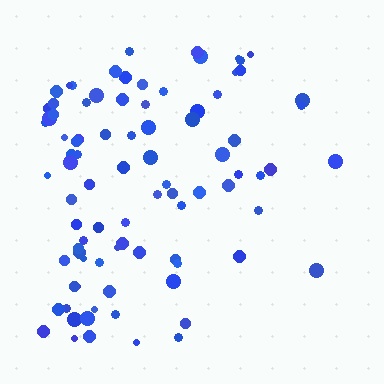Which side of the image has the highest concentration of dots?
The left.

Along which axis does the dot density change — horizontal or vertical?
Horizontal.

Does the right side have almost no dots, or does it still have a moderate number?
Still a moderate number, just noticeably fewer than the left.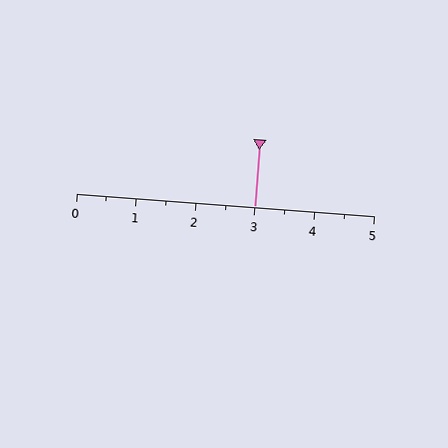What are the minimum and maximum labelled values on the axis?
The axis runs from 0 to 5.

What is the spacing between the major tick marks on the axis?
The major ticks are spaced 1 apart.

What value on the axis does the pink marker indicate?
The marker indicates approximately 3.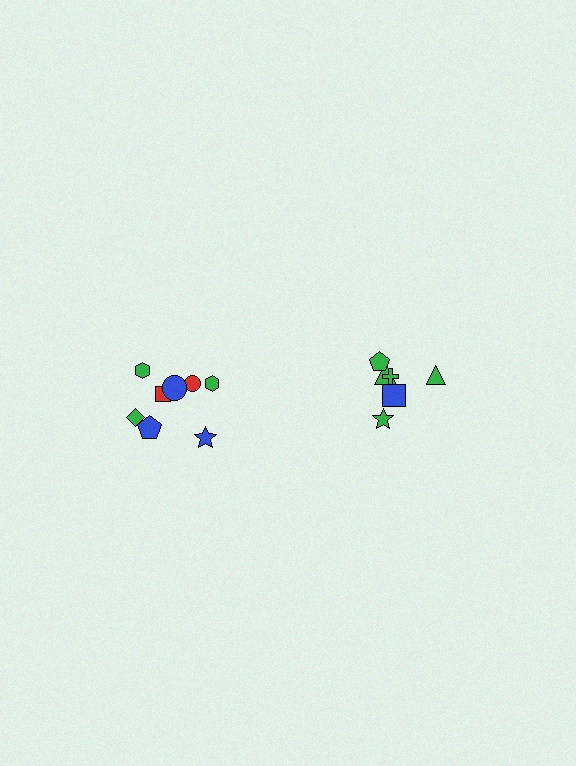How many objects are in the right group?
There are 6 objects.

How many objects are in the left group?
There are 8 objects.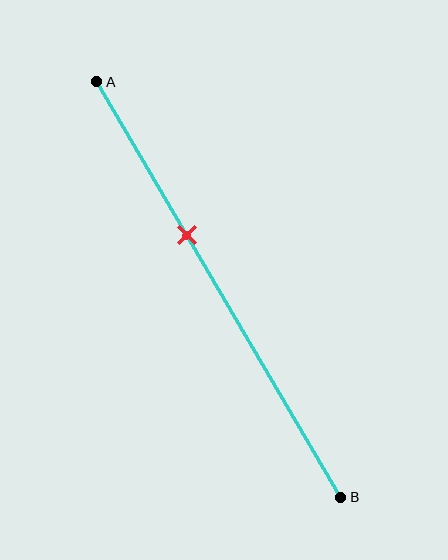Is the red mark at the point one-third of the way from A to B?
No, the mark is at about 35% from A, not at the 33% one-third point.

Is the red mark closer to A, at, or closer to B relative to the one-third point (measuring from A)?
The red mark is closer to point B than the one-third point of segment AB.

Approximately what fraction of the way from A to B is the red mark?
The red mark is approximately 35% of the way from A to B.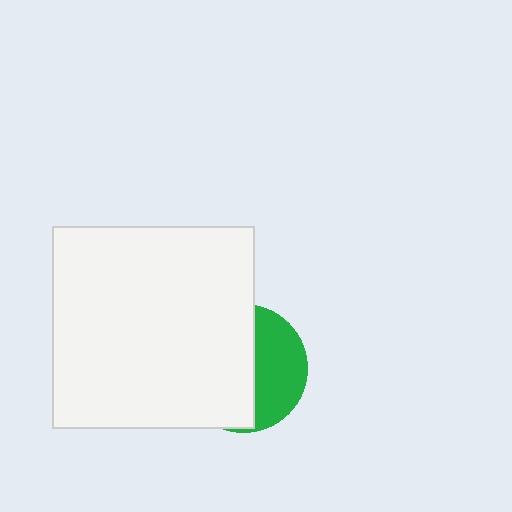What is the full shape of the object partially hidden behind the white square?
The partially hidden object is a green circle.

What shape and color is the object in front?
The object in front is a white square.